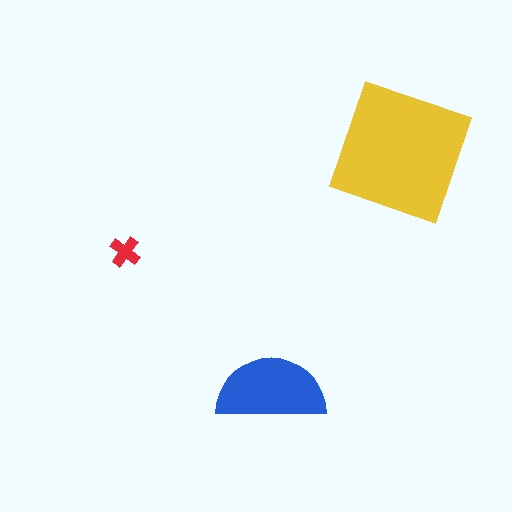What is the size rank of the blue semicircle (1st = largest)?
2nd.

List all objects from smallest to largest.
The red cross, the blue semicircle, the yellow square.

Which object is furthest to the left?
The red cross is leftmost.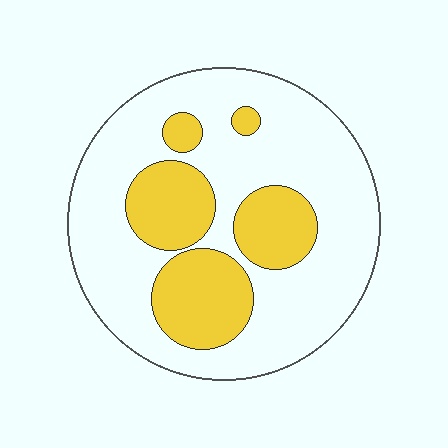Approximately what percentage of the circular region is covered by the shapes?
Approximately 30%.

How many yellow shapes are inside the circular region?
5.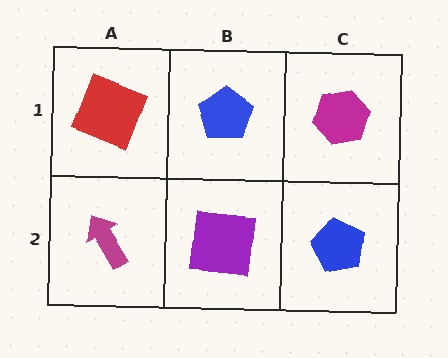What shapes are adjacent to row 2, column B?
A blue pentagon (row 1, column B), a magenta arrow (row 2, column A), a blue pentagon (row 2, column C).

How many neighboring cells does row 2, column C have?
2.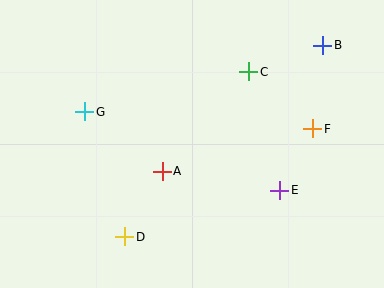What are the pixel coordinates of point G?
Point G is at (85, 112).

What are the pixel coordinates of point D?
Point D is at (125, 237).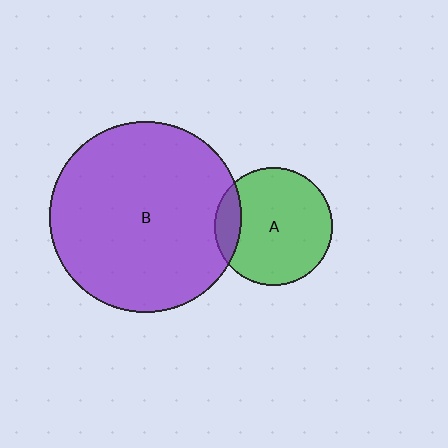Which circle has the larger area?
Circle B (purple).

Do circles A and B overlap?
Yes.